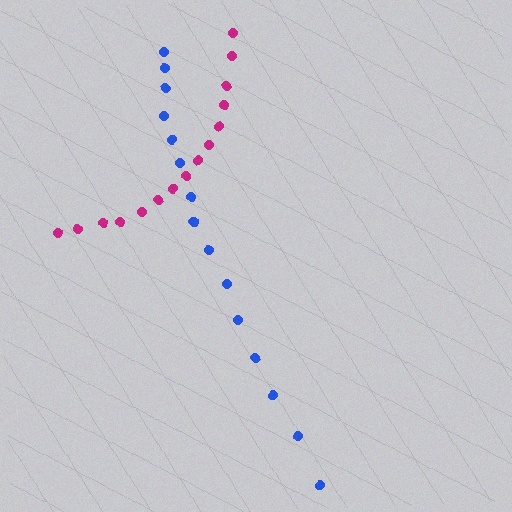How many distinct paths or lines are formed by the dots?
There are 2 distinct paths.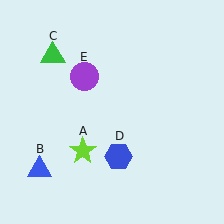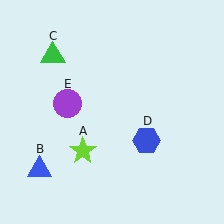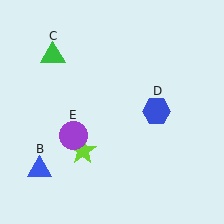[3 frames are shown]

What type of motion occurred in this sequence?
The blue hexagon (object D), purple circle (object E) rotated counterclockwise around the center of the scene.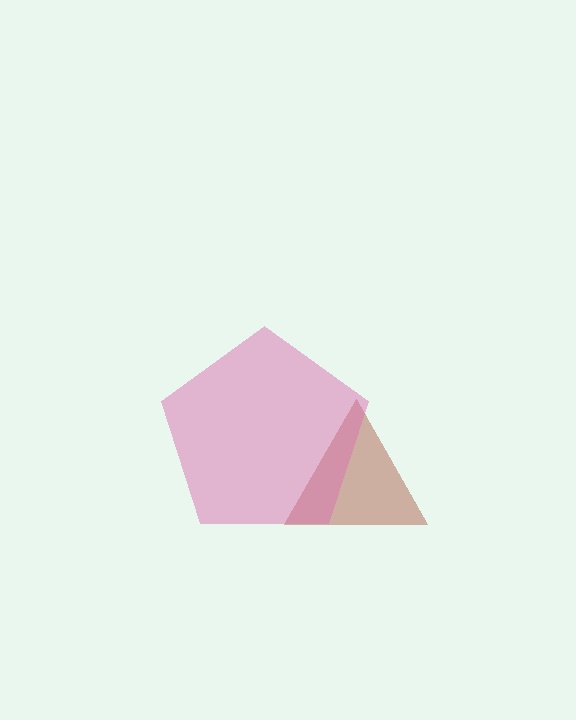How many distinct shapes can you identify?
There are 2 distinct shapes: a brown triangle, a pink pentagon.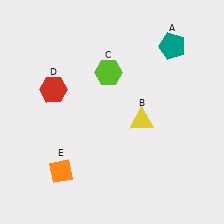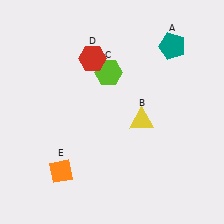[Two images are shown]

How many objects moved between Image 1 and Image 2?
1 object moved between the two images.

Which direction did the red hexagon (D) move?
The red hexagon (D) moved right.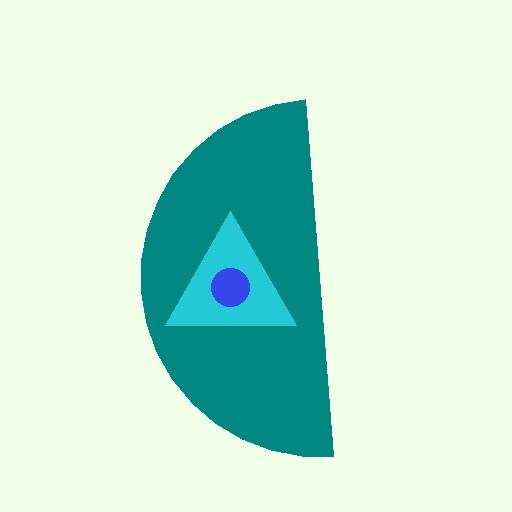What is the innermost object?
The blue circle.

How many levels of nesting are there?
3.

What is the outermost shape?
The teal semicircle.